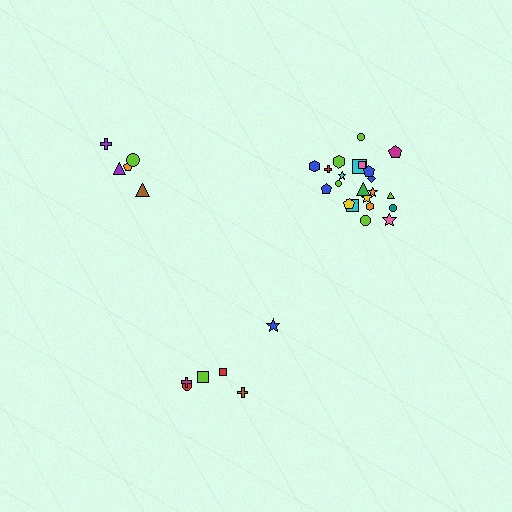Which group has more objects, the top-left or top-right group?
The top-right group.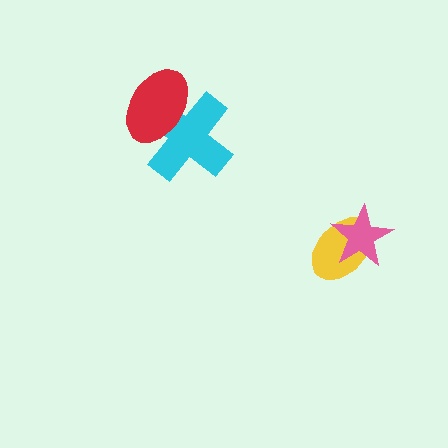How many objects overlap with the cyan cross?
1 object overlaps with the cyan cross.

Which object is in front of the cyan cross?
The red ellipse is in front of the cyan cross.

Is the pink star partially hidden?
No, no other shape covers it.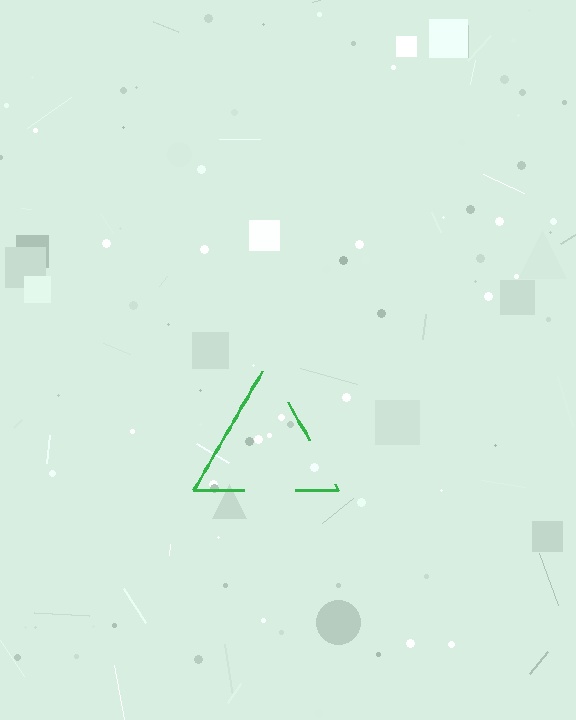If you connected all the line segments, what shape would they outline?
They would outline a triangle.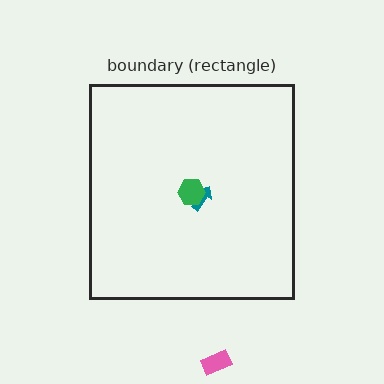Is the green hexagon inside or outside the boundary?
Inside.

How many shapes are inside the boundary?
2 inside, 1 outside.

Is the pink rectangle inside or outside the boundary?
Outside.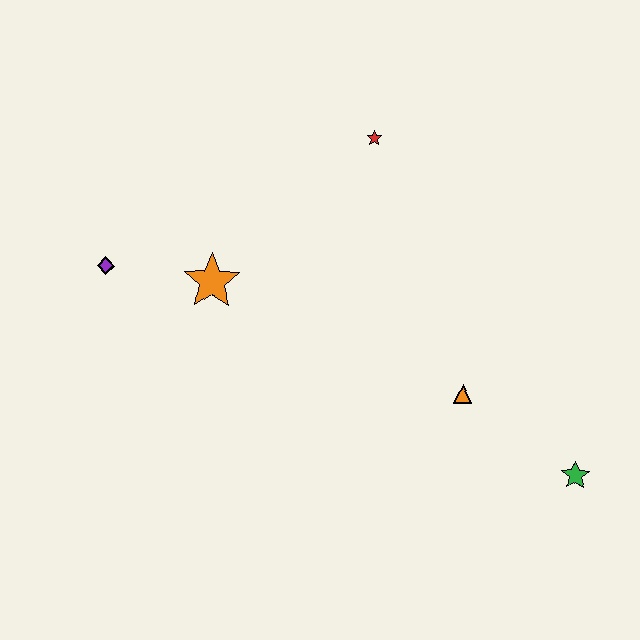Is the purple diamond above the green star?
Yes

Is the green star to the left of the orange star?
No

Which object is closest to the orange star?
The purple diamond is closest to the orange star.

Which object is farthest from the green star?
The purple diamond is farthest from the green star.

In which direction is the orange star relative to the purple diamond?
The orange star is to the right of the purple diamond.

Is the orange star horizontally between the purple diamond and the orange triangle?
Yes